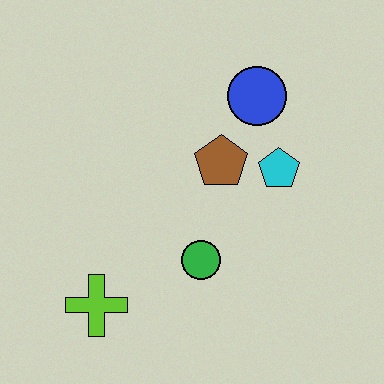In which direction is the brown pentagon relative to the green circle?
The brown pentagon is above the green circle.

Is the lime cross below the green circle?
Yes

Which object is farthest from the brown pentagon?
The lime cross is farthest from the brown pentagon.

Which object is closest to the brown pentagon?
The cyan pentagon is closest to the brown pentagon.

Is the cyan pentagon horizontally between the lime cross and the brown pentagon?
No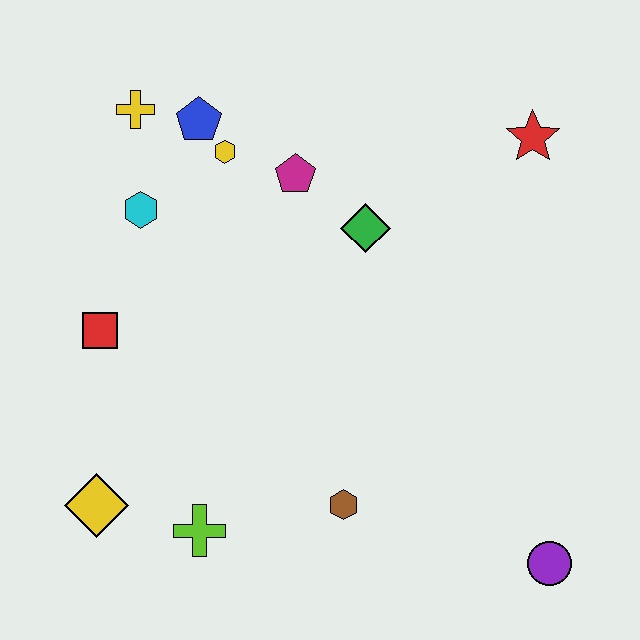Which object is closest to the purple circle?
The brown hexagon is closest to the purple circle.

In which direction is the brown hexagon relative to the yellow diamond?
The brown hexagon is to the right of the yellow diamond.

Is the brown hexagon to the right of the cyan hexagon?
Yes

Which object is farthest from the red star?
The yellow diamond is farthest from the red star.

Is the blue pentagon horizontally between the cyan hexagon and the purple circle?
Yes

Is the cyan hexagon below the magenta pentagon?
Yes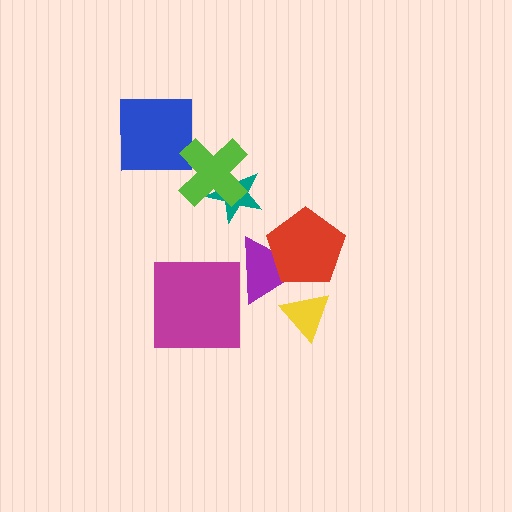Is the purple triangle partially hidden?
Yes, it is partially covered by another shape.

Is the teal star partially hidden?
Yes, it is partially covered by another shape.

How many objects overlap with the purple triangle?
2 objects overlap with the purple triangle.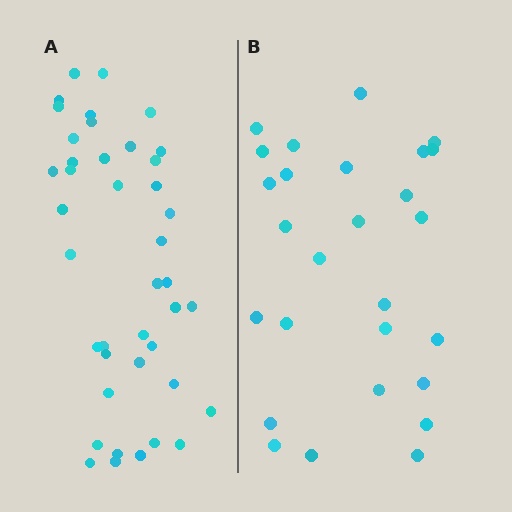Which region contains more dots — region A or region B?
Region A (the left region) has more dots.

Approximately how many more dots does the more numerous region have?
Region A has approximately 15 more dots than region B.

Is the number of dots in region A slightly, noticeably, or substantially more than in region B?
Region A has substantially more. The ratio is roughly 1.5 to 1.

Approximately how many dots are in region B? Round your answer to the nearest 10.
About 30 dots. (The exact count is 27, which rounds to 30.)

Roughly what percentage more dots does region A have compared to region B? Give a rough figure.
About 50% more.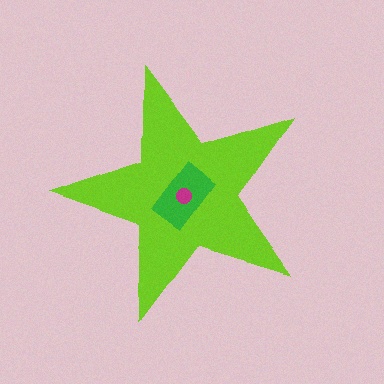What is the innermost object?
The magenta circle.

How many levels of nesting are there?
3.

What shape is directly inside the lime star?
The green rectangle.